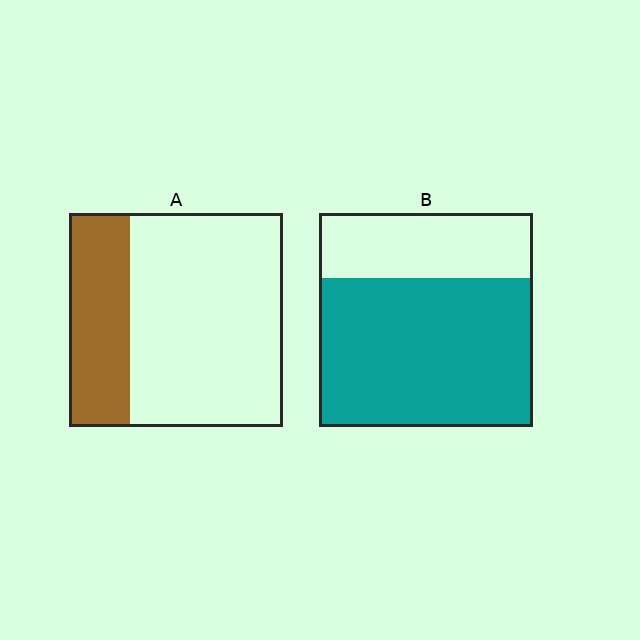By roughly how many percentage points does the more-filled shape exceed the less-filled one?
By roughly 40 percentage points (B over A).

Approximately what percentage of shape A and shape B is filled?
A is approximately 30% and B is approximately 70%.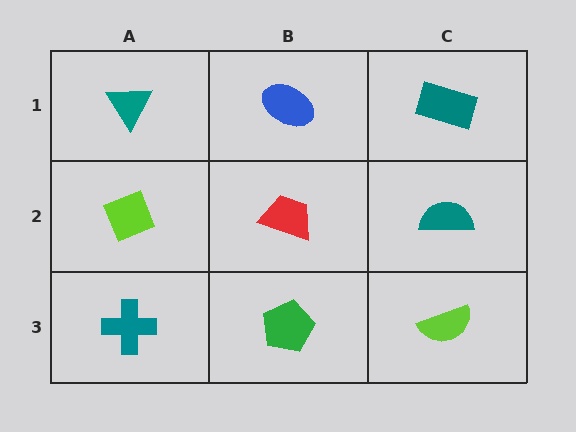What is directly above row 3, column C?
A teal semicircle.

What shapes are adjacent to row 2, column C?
A teal rectangle (row 1, column C), a lime semicircle (row 3, column C), a red trapezoid (row 2, column B).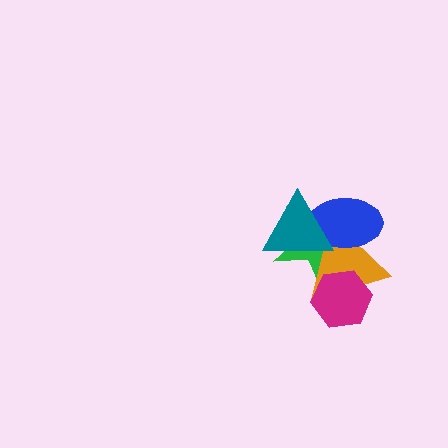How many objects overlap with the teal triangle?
3 objects overlap with the teal triangle.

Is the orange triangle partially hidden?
Yes, it is partially covered by another shape.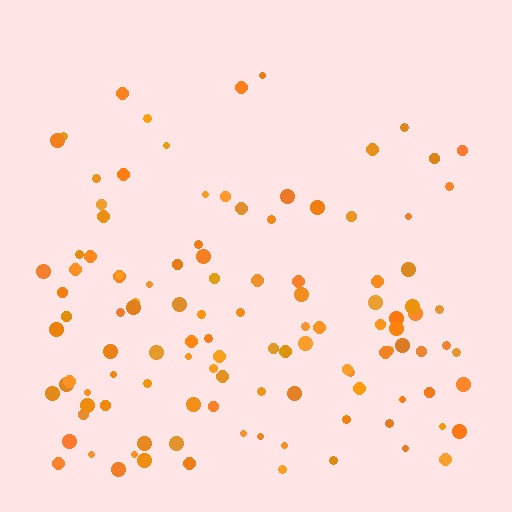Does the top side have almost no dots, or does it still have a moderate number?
Still a moderate number, just noticeably fewer than the bottom.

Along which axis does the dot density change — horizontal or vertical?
Vertical.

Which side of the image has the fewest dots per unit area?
The top.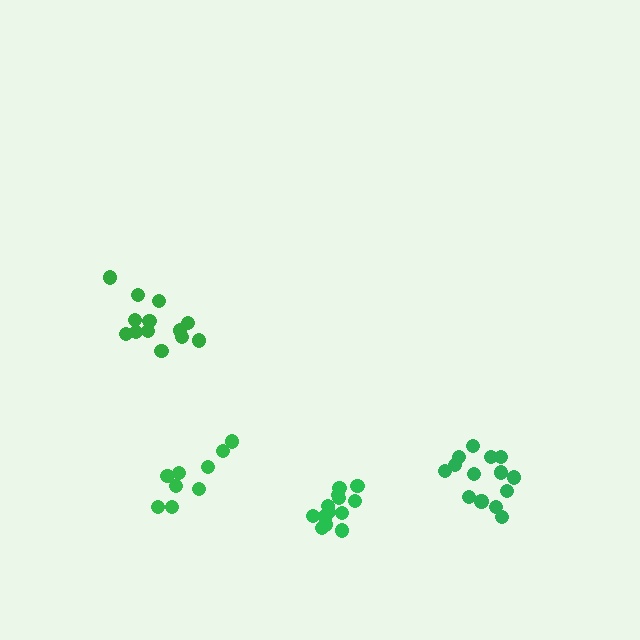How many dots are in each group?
Group 1: 9 dots, Group 2: 13 dots, Group 3: 13 dots, Group 4: 14 dots (49 total).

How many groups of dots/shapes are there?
There are 4 groups.